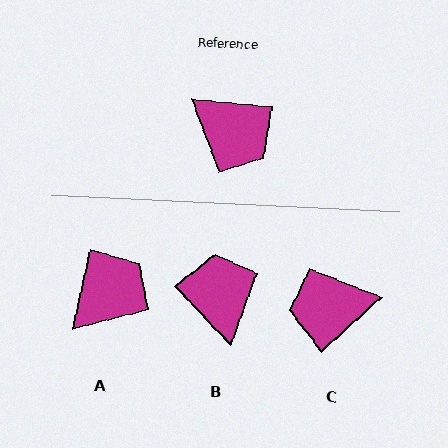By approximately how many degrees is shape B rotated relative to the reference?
Approximately 139 degrees counter-clockwise.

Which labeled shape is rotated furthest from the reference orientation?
B, about 139 degrees away.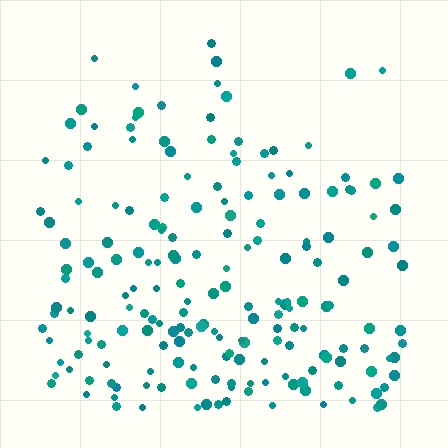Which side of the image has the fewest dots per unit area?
The top.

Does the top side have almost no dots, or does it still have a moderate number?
Still a moderate number, just noticeably fewer than the bottom.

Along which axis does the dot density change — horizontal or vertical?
Vertical.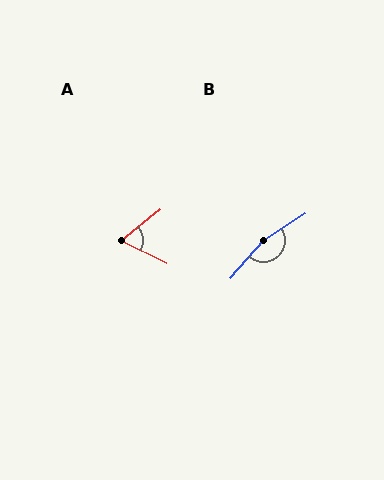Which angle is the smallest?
A, at approximately 65 degrees.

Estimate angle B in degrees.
Approximately 164 degrees.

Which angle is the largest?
B, at approximately 164 degrees.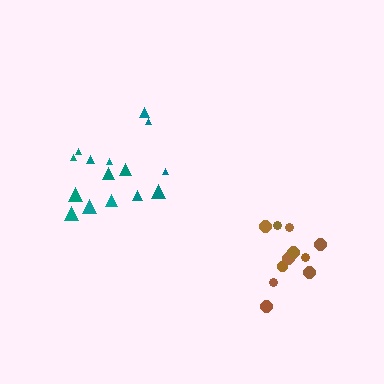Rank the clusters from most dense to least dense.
brown, teal.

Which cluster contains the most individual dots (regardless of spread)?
Teal (15).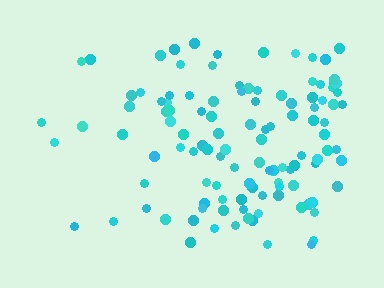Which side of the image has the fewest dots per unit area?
The left.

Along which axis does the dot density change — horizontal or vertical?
Horizontal.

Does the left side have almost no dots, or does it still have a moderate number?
Still a moderate number, just noticeably fewer than the right.